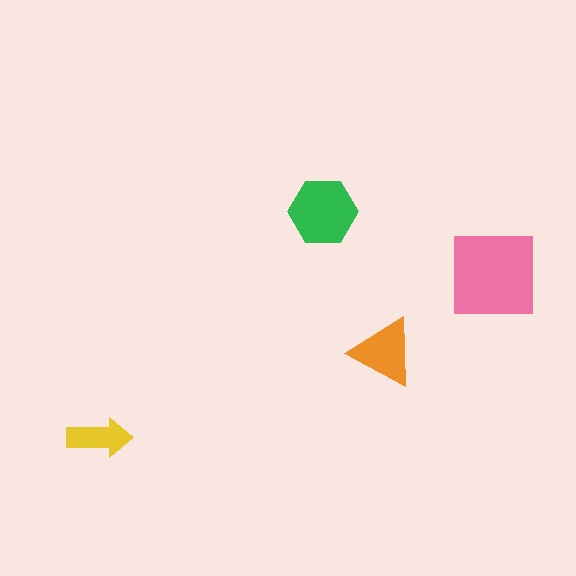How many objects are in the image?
There are 4 objects in the image.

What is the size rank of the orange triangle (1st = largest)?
3rd.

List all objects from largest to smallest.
The pink square, the green hexagon, the orange triangle, the yellow arrow.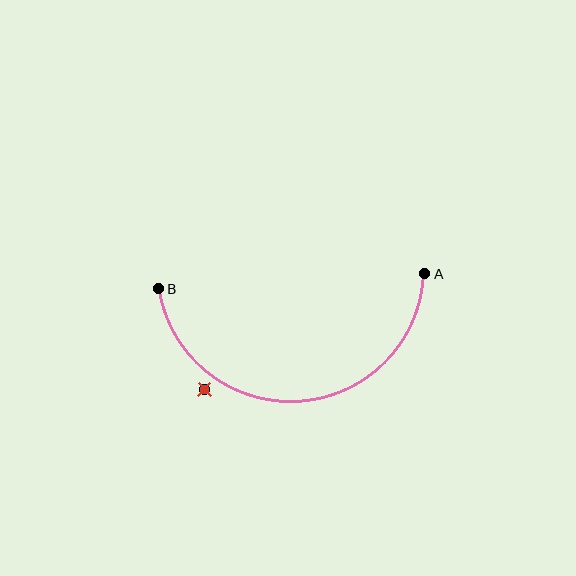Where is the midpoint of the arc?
The arc midpoint is the point on the curve farthest from the straight line joining A and B. It sits below that line.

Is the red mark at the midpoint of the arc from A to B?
No — the red mark does not lie on the arc at all. It sits slightly outside the curve.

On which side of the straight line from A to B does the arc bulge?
The arc bulges below the straight line connecting A and B.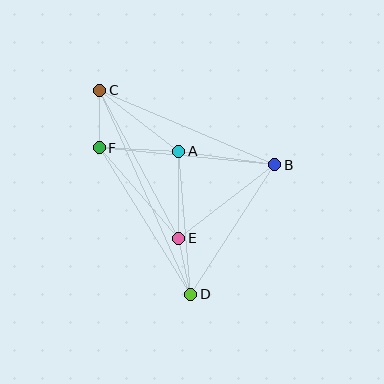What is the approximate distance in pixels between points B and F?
The distance between B and F is approximately 176 pixels.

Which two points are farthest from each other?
Points C and D are farthest from each other.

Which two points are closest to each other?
Points C and F are closest to each other.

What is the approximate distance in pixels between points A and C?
The distance between A and C is approximately 100 pixels.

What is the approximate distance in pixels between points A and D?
The distance between A and D is approximately 144 pixels.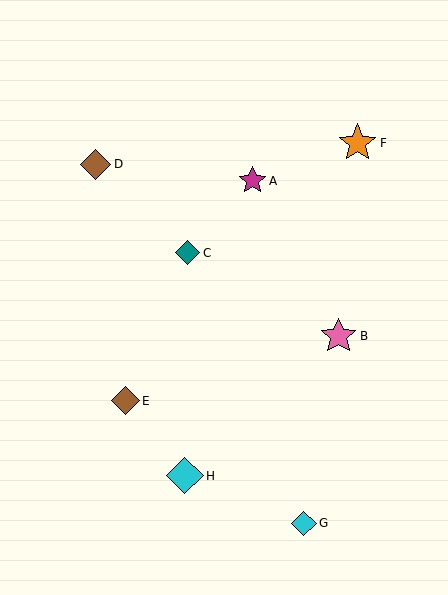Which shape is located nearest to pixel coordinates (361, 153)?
The orange star (labeled F) at (357, 143) is nearest to that location.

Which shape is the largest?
The orange star (labeled F) is the largest.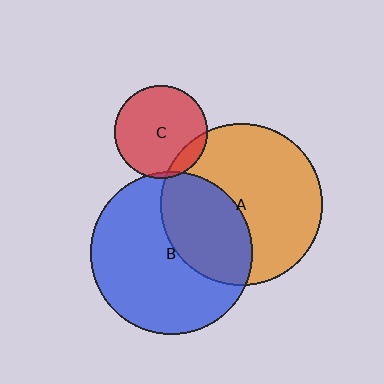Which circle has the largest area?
Circle B (blue).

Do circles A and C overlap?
Yes.